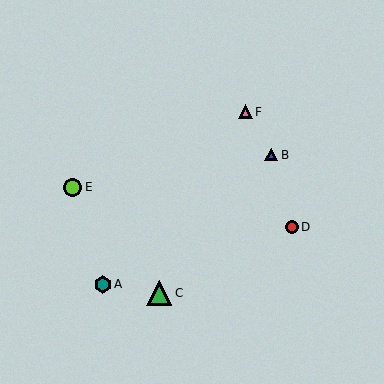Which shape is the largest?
The green triangle (labeled C) is the largest.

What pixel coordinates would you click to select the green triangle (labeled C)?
Click at (159, 293) to select the green triangle C.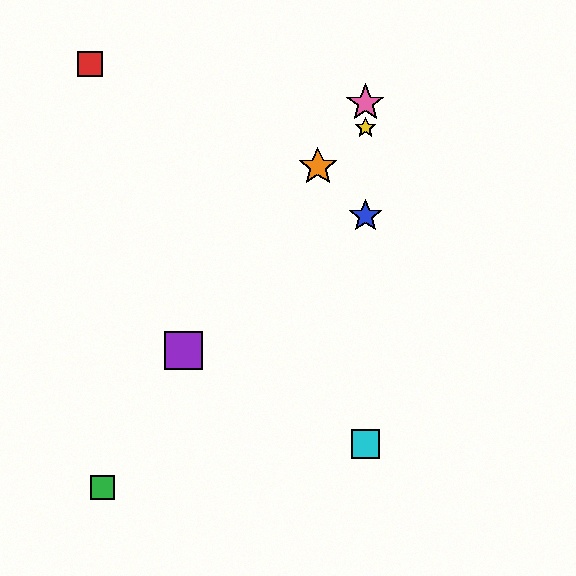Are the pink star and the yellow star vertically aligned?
Yes, both are at x≈365.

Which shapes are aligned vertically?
The blue star, the yellow star, the cyan square, the pink star are aligned vertically.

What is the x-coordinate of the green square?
The green square is at x≈103.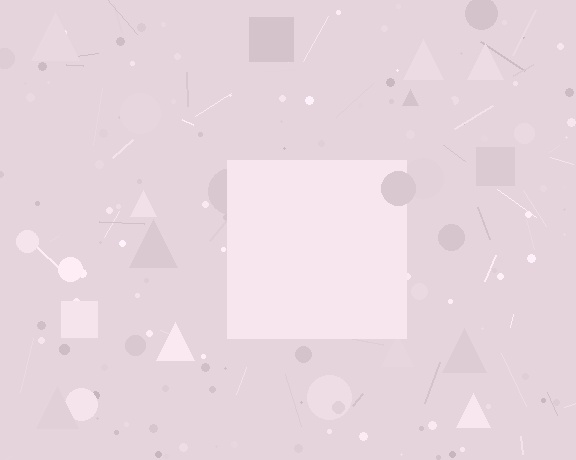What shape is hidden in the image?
A square is hidden in the image.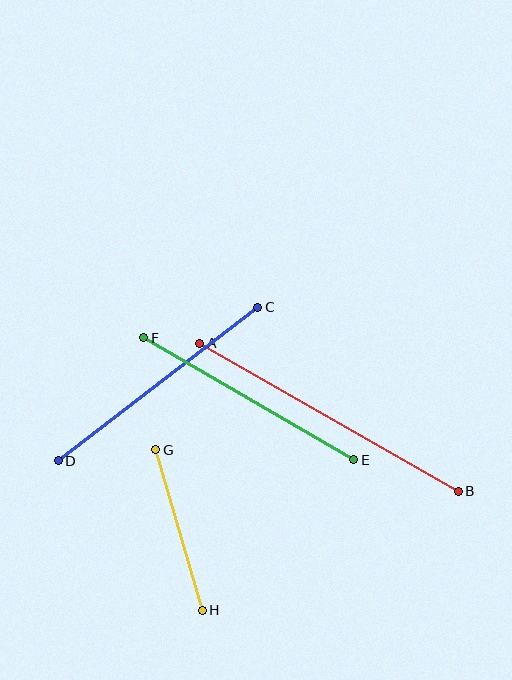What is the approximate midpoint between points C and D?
The midpoint is at approximately (158, 384) pixels.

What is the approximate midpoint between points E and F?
The midpoint is at approximately (249, 399) pixels.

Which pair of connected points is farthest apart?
Points A and B are farthest apart.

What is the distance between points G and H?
The distance is approximately 167 pixels.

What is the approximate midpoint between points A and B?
The midpoint is at approximately (329, 417) pixels.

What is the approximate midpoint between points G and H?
The midpoint is at approximately (179, 530) pixels.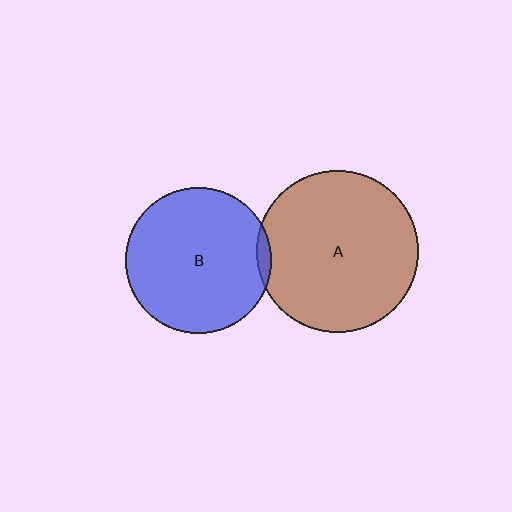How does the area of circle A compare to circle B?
Approximately 1.2 times.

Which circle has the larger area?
Circle A (brown).